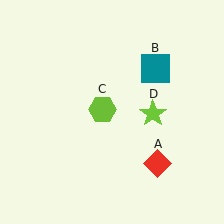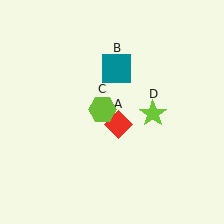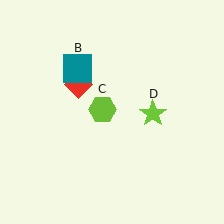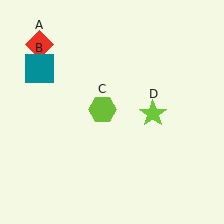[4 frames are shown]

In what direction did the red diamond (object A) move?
The red diamond (object A) moved up and to the left.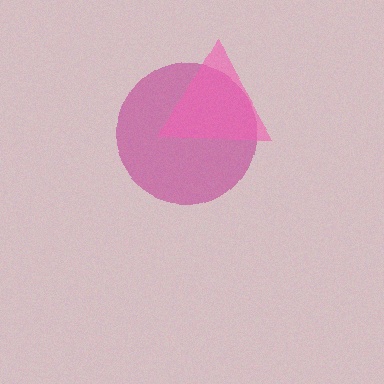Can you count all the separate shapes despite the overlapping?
Yes, there are 2 separate shapes.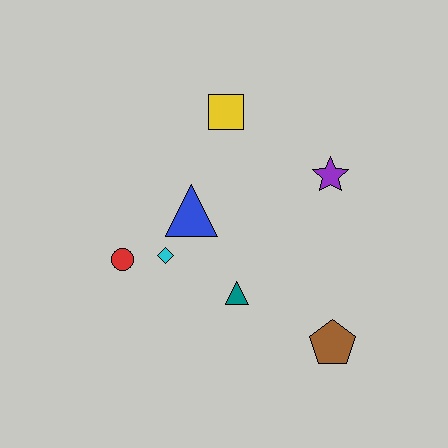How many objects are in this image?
There are 7 objects.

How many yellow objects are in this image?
There is 1 yellow object.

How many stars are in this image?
There is 1 star.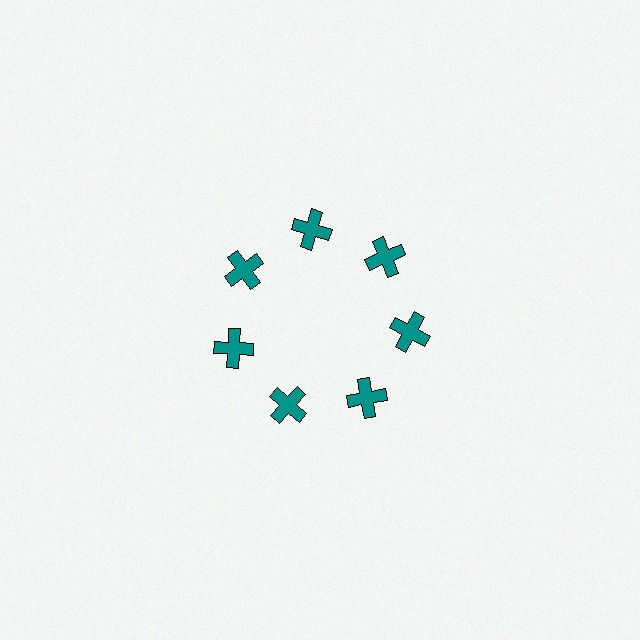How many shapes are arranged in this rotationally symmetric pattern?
There are 7 shapes, arranged in 7 groups of 1.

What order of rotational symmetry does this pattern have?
This pattern has 7-fold rotational symmetry.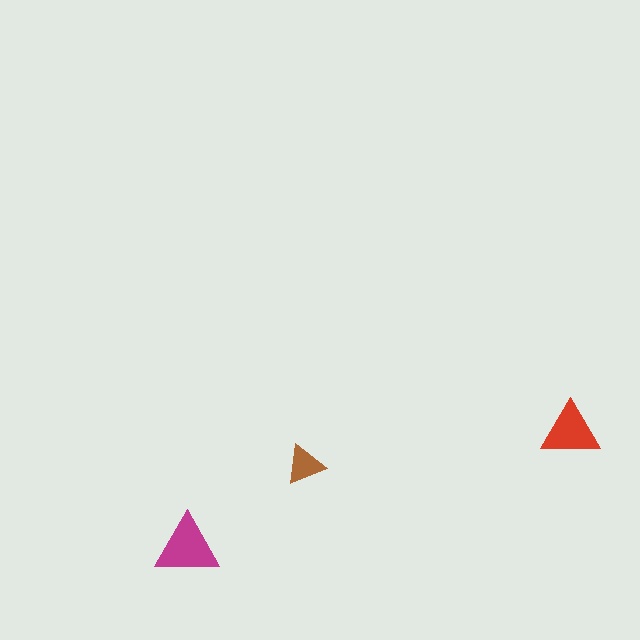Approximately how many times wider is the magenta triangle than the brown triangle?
About 1.5 times wider.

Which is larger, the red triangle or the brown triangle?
The red one.